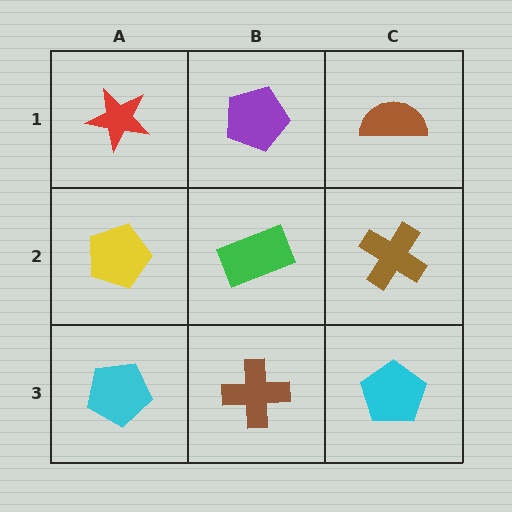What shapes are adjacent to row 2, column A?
A red star (row 1, column A), a cyan pentagon (row 3, column A), a green rectangle (row 2, column B).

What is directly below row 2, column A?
A cyan pentagon.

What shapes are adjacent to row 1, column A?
A yellow pentagon (row 2, column A), a purple pentagon (row 1, column B).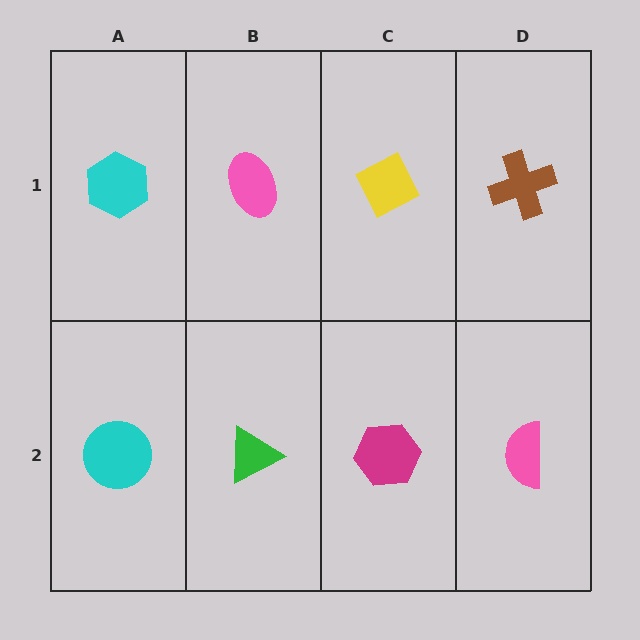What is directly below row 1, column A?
A cyan circle.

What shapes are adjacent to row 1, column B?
A green triangle (row 2, column B), a cyan hexagon (row 1, column A), a yellow diamond (row 1, column C).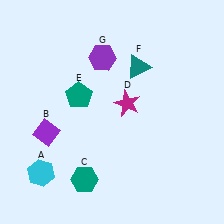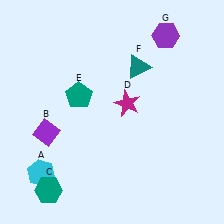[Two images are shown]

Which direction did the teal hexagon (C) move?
The teal hexagon (C) moved left.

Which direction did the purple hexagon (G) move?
The purple hexagon (G) moved right.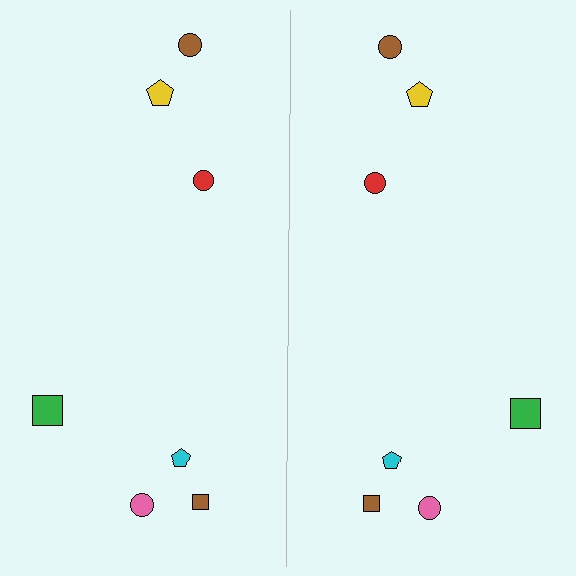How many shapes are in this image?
There are 14 shapes in this image.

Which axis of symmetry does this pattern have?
The pattern has a vertical axis of symmetry running through the center of the image.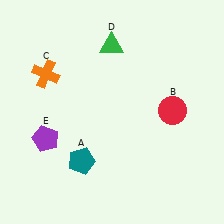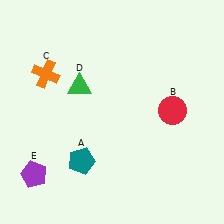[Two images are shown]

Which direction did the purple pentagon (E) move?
The purple pentagon (E) moved down.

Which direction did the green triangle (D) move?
The green triangle (D) moved down.